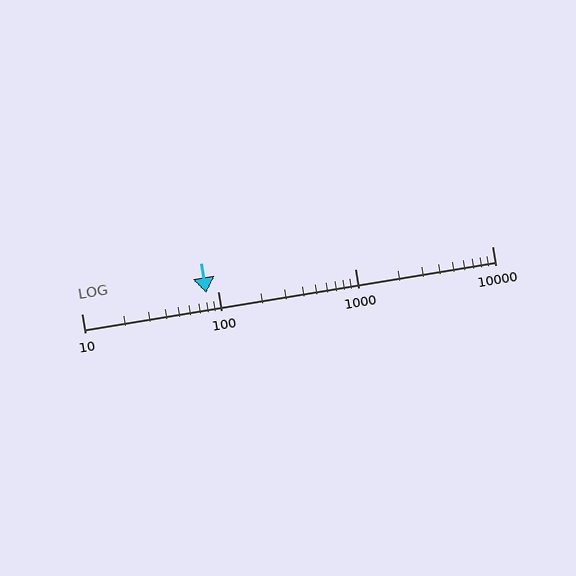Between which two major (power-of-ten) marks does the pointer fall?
The pointer is between 10 and 100.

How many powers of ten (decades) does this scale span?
The scale spans 3 decades, from 10 to 10000.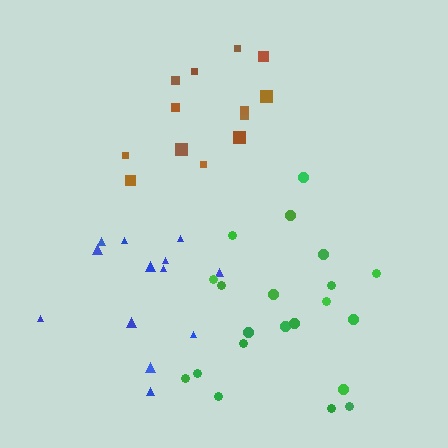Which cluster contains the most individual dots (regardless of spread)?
Green (21).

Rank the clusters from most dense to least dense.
blue, green, brown.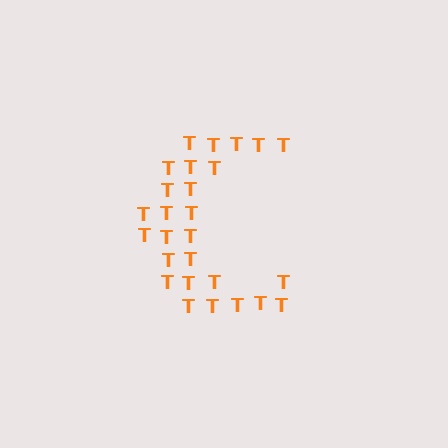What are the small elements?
The small elements are letter T's.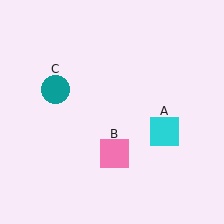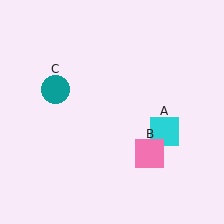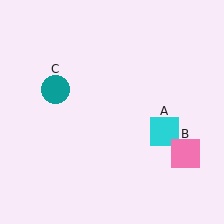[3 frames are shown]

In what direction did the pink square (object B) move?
The pink square (object B) moved right.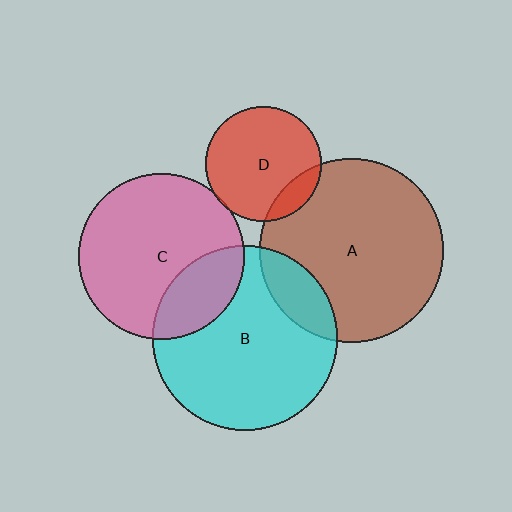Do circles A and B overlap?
Yes.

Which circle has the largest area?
Circle B (cyan).